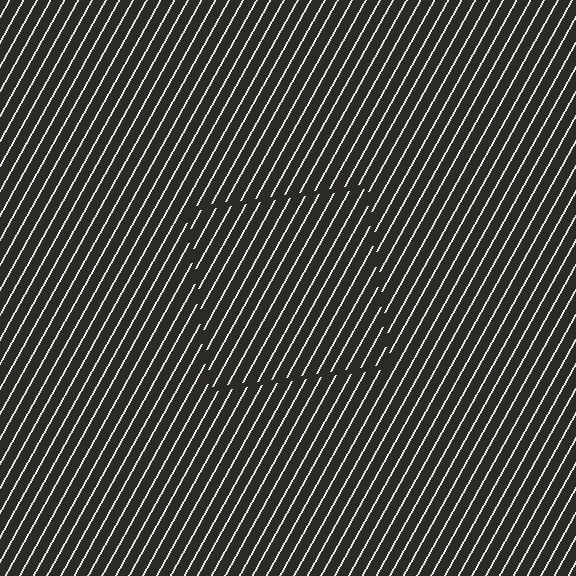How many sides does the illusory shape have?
4 sides — the line-ends trace a square.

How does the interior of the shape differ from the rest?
The interior of the shape contains the same grating, shifted by half a period — the contour is defined by the phase discontinuity where line-ends from the inner and outer gratings abut.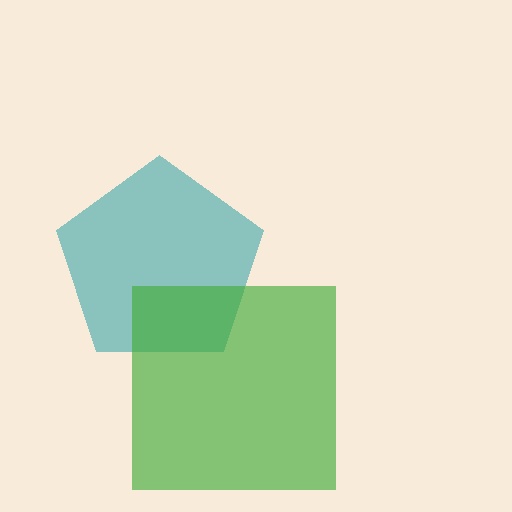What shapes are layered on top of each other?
The layered shapes are: a teal pentagon, a green square.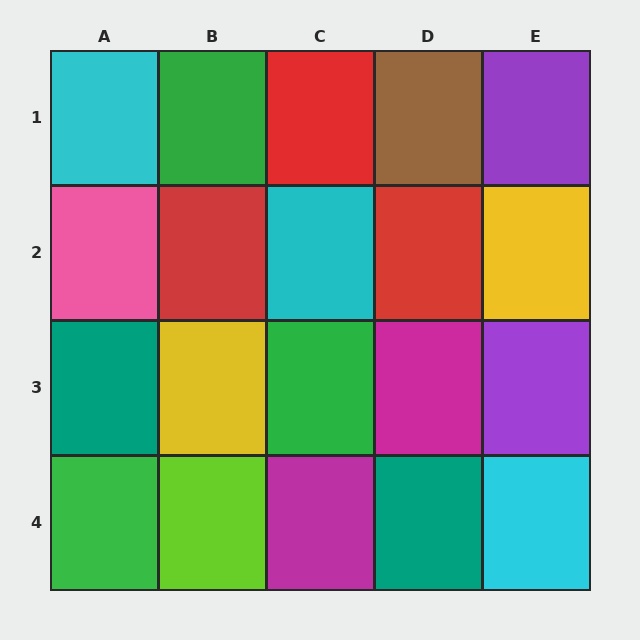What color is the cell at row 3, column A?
Teal.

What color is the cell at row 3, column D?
Magenta.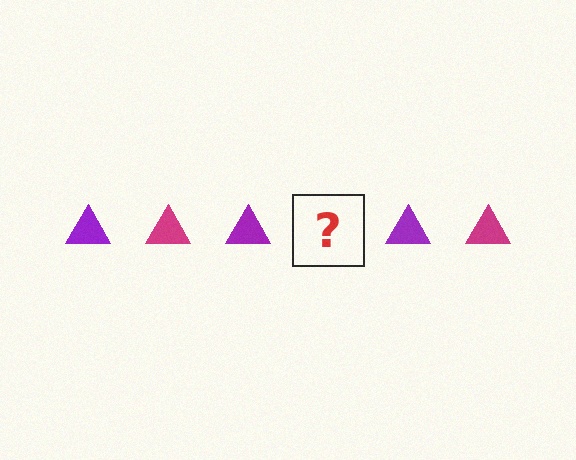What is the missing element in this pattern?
The missing element is a magenta triangle.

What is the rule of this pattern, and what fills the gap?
The rule is that the pattern cycles through purple, magenta triangles. The gap should be filled with a magenta triangle.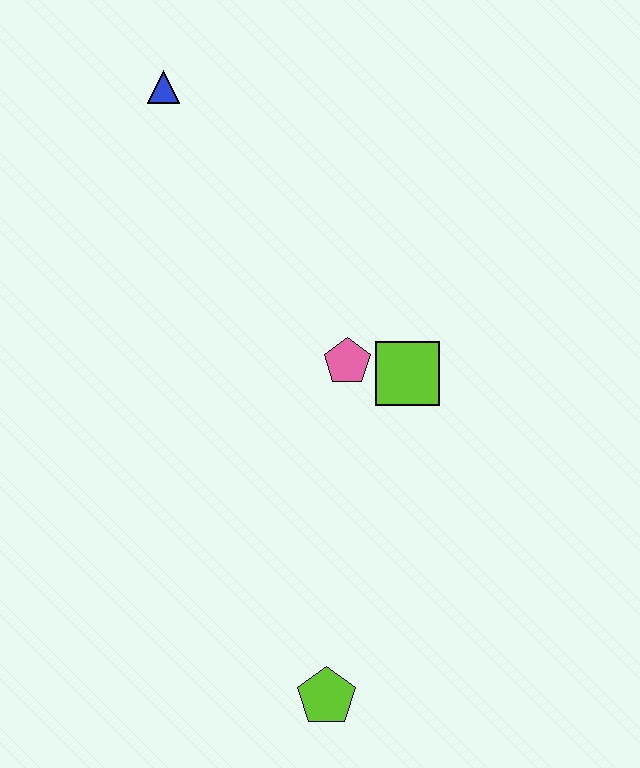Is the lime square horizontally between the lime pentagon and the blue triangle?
No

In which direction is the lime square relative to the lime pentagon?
The lime square is above the lime pentagon.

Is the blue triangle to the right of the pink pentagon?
No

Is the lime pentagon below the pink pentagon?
Yes